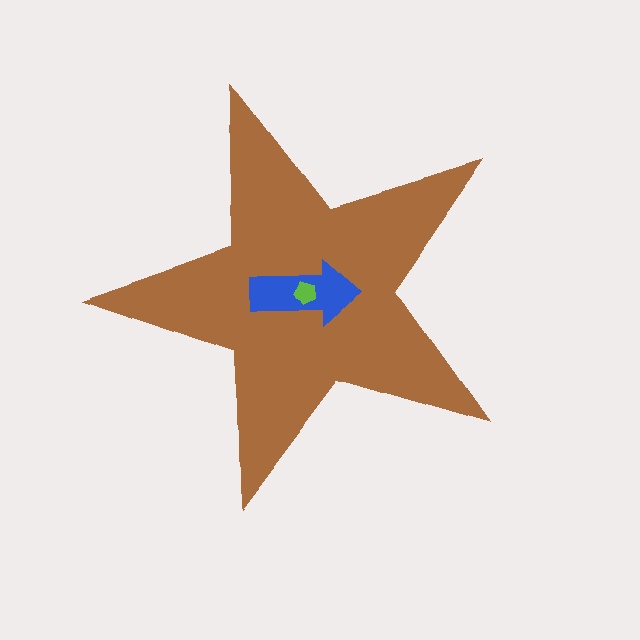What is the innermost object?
The lime pentagon.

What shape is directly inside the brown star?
The blue arrow.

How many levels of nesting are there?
3.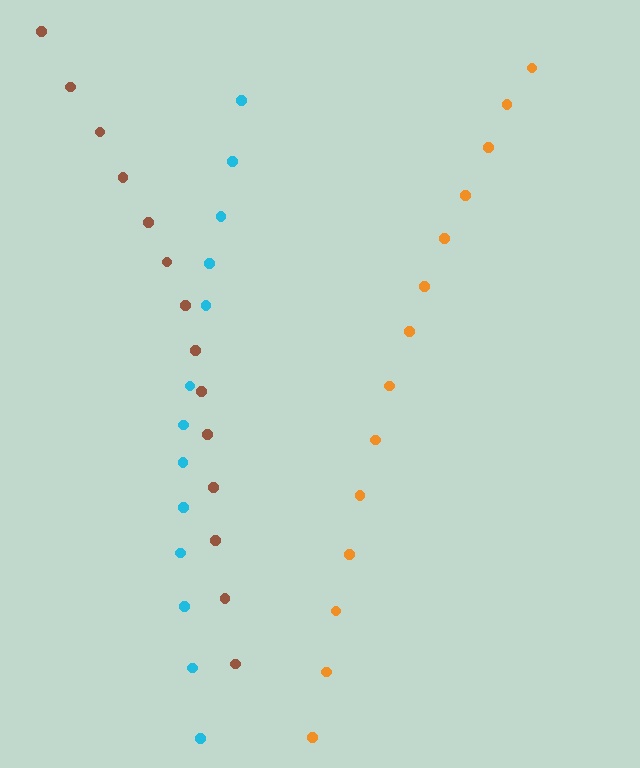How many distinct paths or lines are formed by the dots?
There are 3 distinct paths.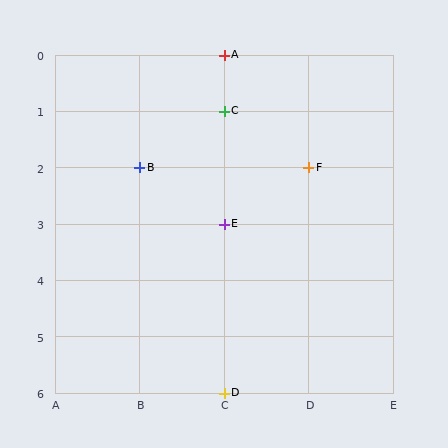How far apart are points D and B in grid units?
Points D and B are 1 column and 4 rows apart (about 4.1 grid units diagonally).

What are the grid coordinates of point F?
Point F is at grid coordinates (D, 2).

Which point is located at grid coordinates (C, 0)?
Point A is at (C, 0).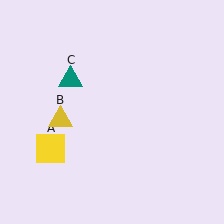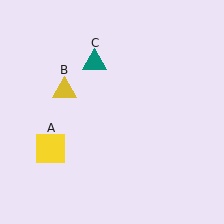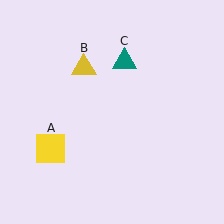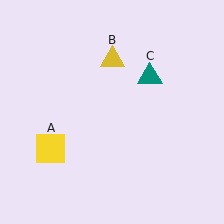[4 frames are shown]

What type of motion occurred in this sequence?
The yellow triangle (object B), teal triangle (object C) rotated clockwise around the center of the scene.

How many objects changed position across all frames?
2 objects changed position: yellow triangle (object B), teal triangle (object C).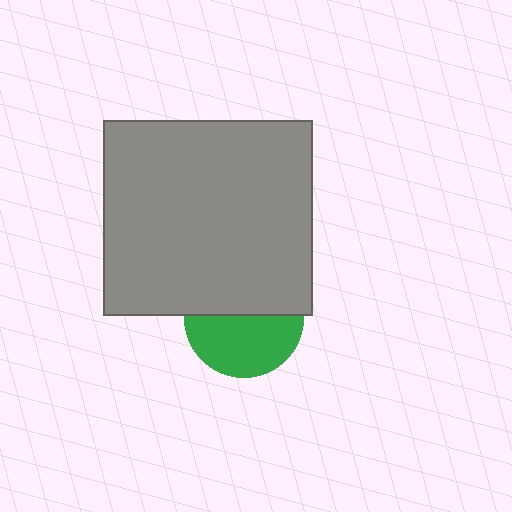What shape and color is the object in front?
The object in front is a gray rectangle.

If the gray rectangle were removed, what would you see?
You would see the complete green circle.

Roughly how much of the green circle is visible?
About half of it is visible (roughly 53%).